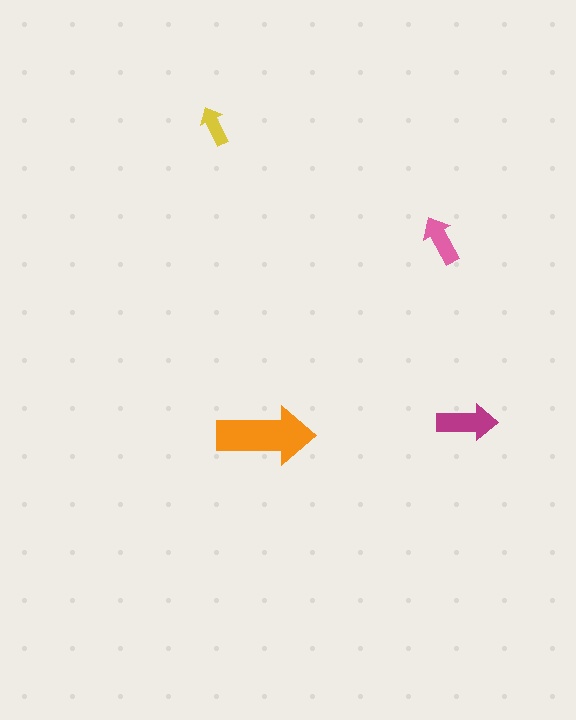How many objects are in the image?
There are 4 objects in the image.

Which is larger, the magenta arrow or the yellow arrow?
The magenta one.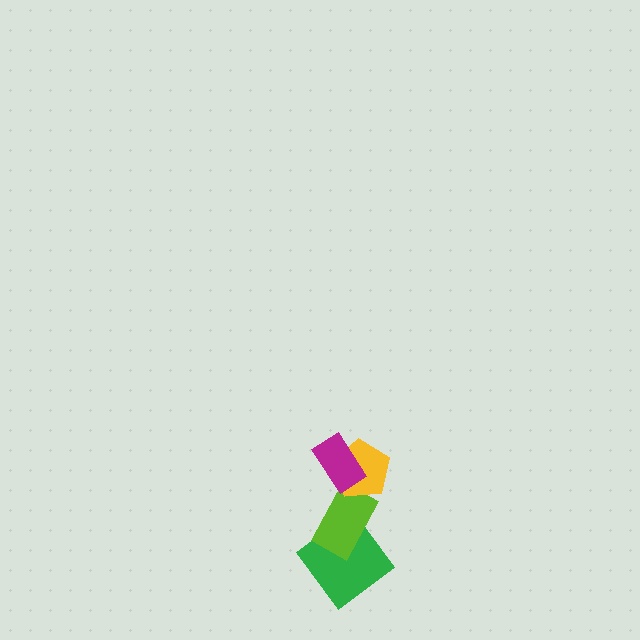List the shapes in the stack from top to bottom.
From top to bottom: the magenta rectangle, the yellow pentagon, the lime rectangle, the green diamond.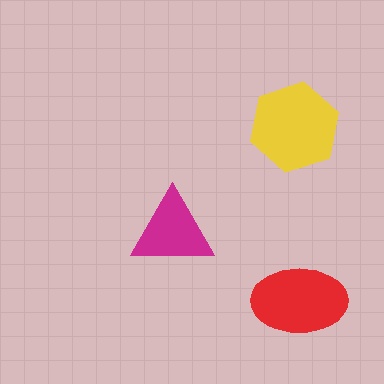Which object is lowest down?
The red ellipse is bottommost.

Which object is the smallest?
The magenta triangle.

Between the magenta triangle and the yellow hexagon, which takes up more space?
The yellow hexagon.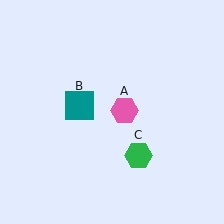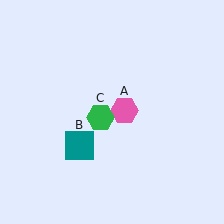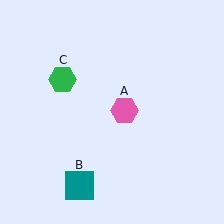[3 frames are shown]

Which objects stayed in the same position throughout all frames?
Pink hexagon (object A) remained stationary.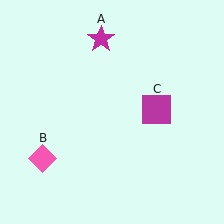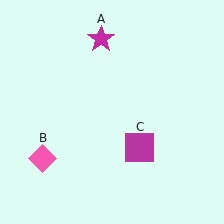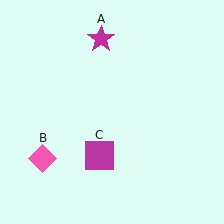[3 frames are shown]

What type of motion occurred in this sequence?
The magenta square (object C) rotated clockwise around the center of the scene.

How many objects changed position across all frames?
1 object changed position: magenta square (object C).